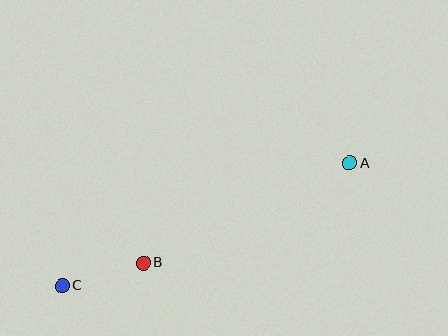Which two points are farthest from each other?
Points A and C are farthest from each other.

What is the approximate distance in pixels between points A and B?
The distance between A and B is approximately 230 pixels.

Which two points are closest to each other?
Points B and C are closest to each other.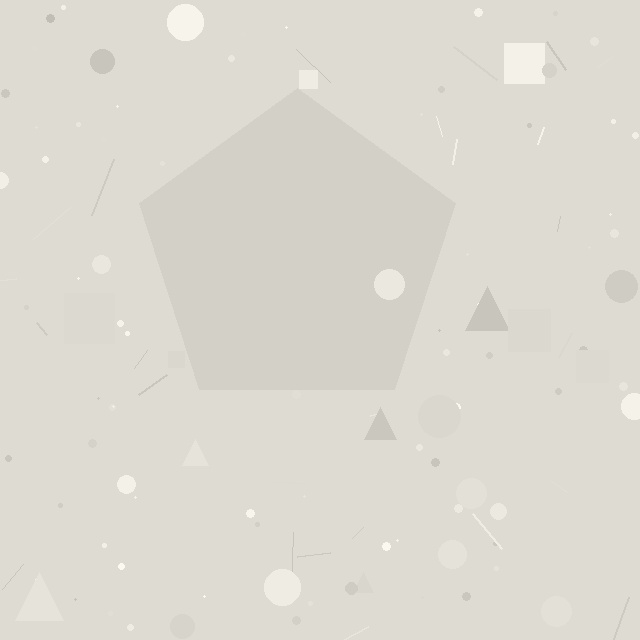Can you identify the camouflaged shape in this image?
The camouflaged shape is a pentagon.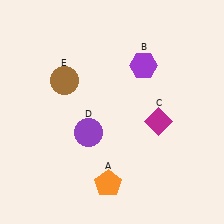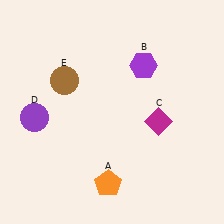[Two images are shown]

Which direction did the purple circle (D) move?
The purple circle (D) moved left.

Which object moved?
The purple circle (D) moved left.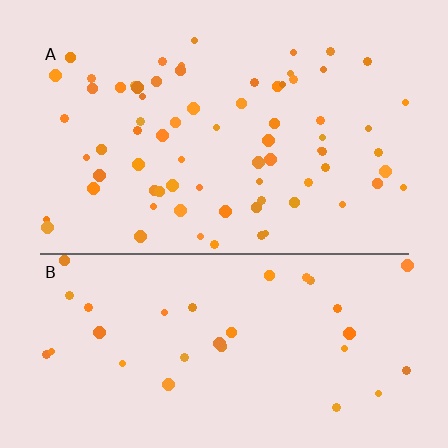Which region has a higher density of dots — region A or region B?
A (the top).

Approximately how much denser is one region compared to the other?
Approximately 2.1× — region A over region B.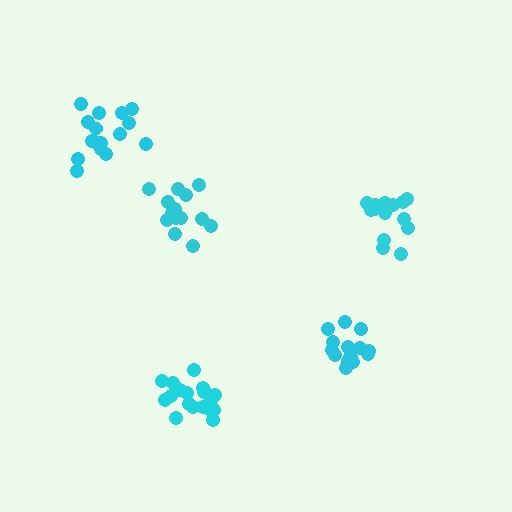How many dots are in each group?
Group 1: 16 dots, Group 2: 14 dots, Group 3: 19 dots, Group 4: 14 dots, Group 5: 16 dots (79 total).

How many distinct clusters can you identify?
There are 5 distinct clusters.